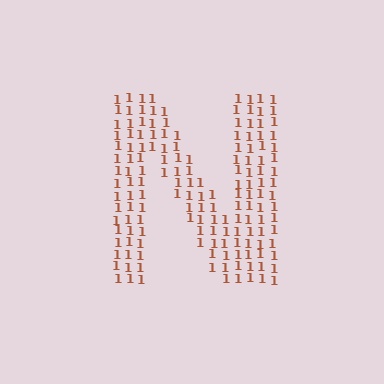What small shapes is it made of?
It is made of small digit 1's.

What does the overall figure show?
The overall figure shows the letter N.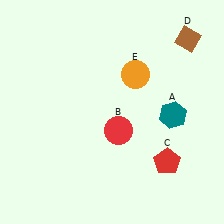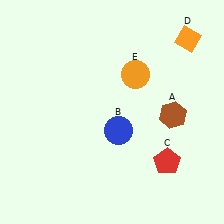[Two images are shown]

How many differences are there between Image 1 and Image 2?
There are 3 differences between the two images.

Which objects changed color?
A changed from teal to brown. B changed from red to blue. D changed from brown to orange.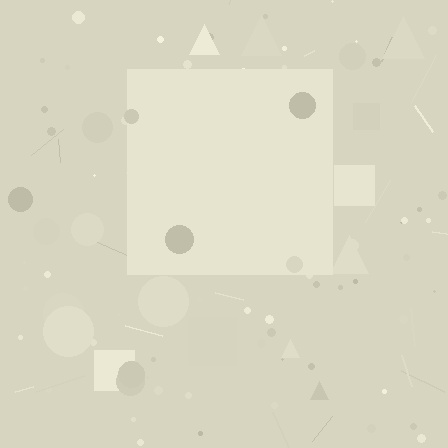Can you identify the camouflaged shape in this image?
The camouflaged shape is a square.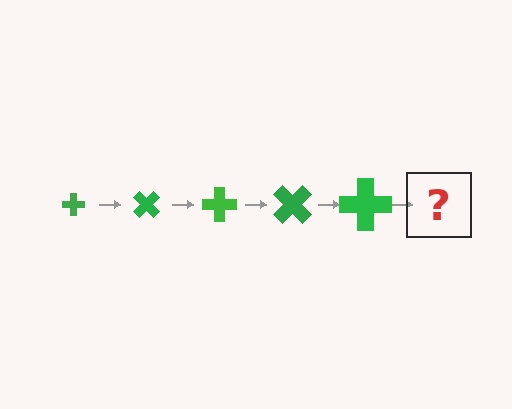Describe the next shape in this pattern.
It should be a cross, larger than the previous one and rotated 225 degrees from the start.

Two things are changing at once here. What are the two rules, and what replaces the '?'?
The two rules are that the cross grows larger each step and it rotates 45 degrees each step. The '?' should be a cross, larger than the previous one and rotated 225 degrees from the start.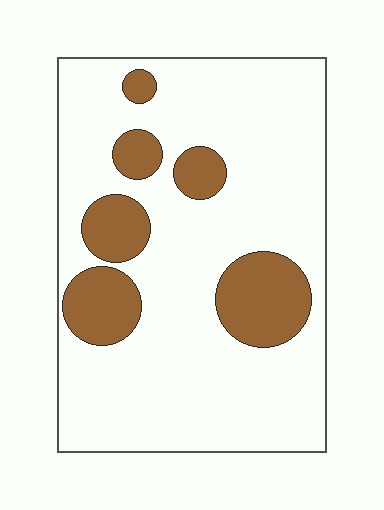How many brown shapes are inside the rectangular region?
6.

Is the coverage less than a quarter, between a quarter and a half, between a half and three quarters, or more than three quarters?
Less than a quarter.